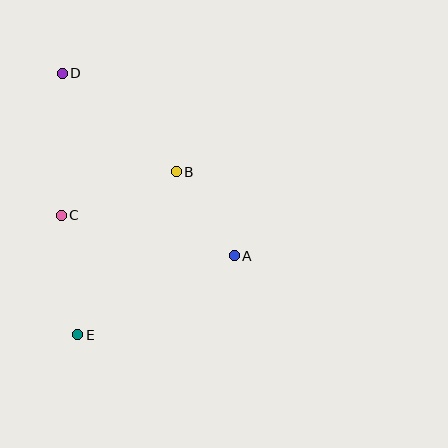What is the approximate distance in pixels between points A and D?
The distance between A and D is approximately 251 pixels.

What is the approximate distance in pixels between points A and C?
The distance between A and C is approximately 178 pixels.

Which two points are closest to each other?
Points A and B are closest to each other.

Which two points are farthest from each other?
Points D and E are farthest from each other.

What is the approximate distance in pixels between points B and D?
The distance between B and D is approximately 151 pixels.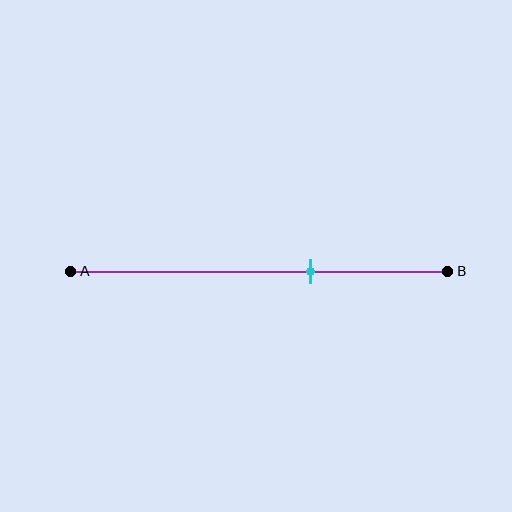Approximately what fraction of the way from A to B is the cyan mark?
The cyan mark is approximately 65% of the way from A to B.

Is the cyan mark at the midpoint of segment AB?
No, the mark is at about 65% from A, not at the 50% midpoint.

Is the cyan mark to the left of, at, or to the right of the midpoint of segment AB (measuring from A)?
The cyan mark is to the right of the midpoint of segment AB.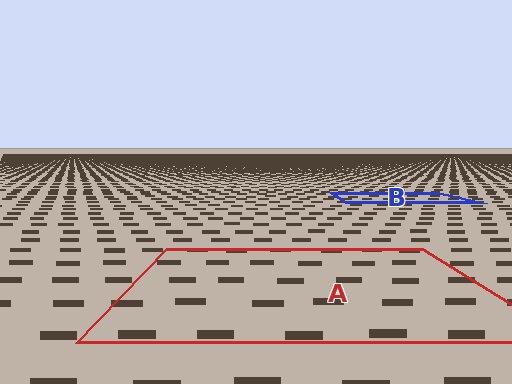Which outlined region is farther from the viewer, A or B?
Region B is farther from the viewer — the texture elements inside it appear smaller and more densely packed.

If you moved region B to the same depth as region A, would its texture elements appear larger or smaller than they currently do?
They would appear larger. At a closer depth, the same texture elements are projected at a bigger on-screen size.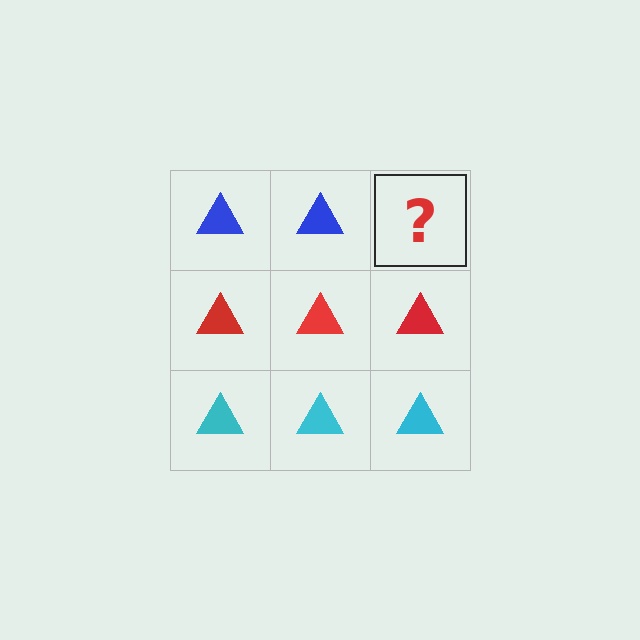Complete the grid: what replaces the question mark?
The question mark should be replaced with a blue triangle.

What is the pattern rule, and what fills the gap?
The rule is that each row has a consistent color. The gap should be filled with a blue triangle.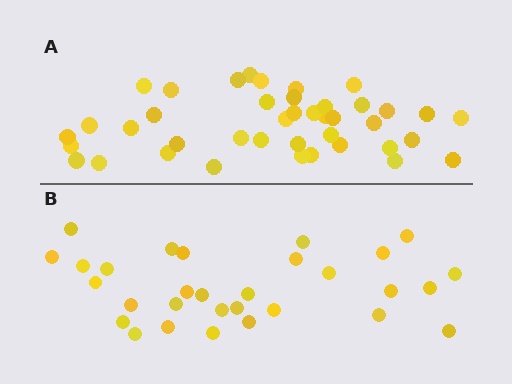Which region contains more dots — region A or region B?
Region A (the top region) has more dots.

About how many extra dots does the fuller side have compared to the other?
Region A has roughly 12 or so more dots than region B.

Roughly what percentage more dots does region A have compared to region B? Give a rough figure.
About 35% more.